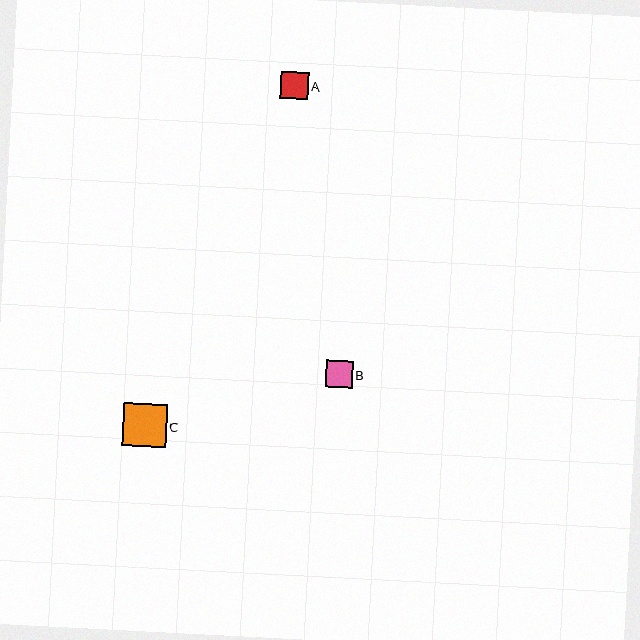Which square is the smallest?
Square B is the smallest with a size of approximately 27 pixels.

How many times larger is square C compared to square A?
Square C is approximately 1.6 times the size of square A.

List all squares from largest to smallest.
From largest to smallest: C, A, B.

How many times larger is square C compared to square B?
Square C is approximately 1.6 times the size of square B.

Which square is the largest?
Square C is the largest with a size of approximately 44 pixels.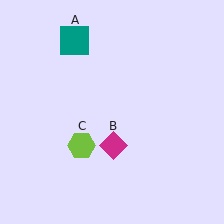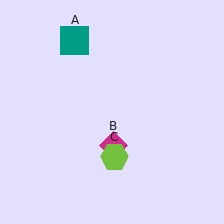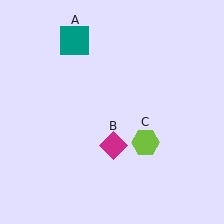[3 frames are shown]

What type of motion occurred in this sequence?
The lime hexagon (object C) rotated counterclockwise around the center of the scene.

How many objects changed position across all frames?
1 object changed position: lime hexagon (object C).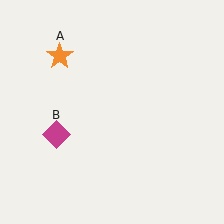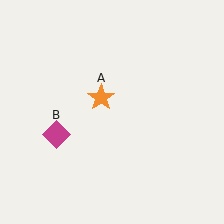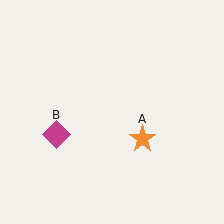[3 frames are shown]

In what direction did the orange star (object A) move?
The orange star (object A) moved down and to the right.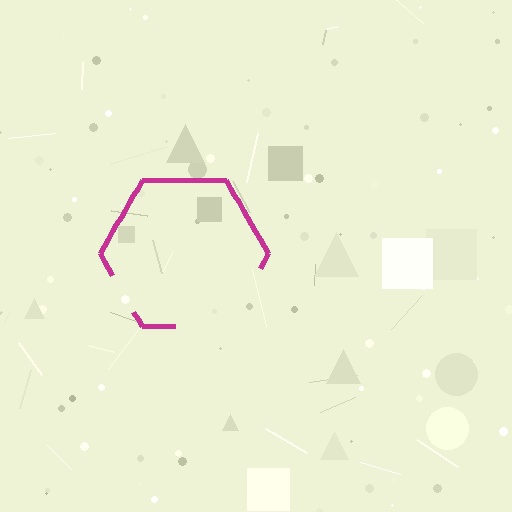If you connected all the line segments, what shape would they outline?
They would outline a hexagon.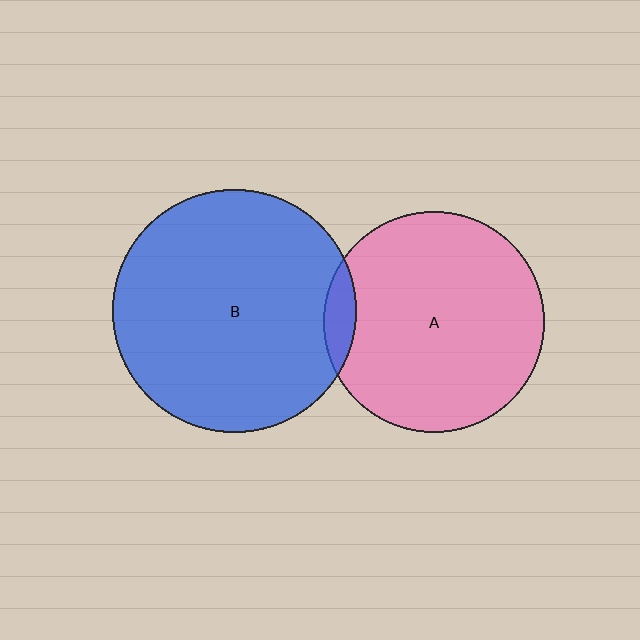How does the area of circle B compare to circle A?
Approximately 1.2 times.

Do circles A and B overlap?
Yes.